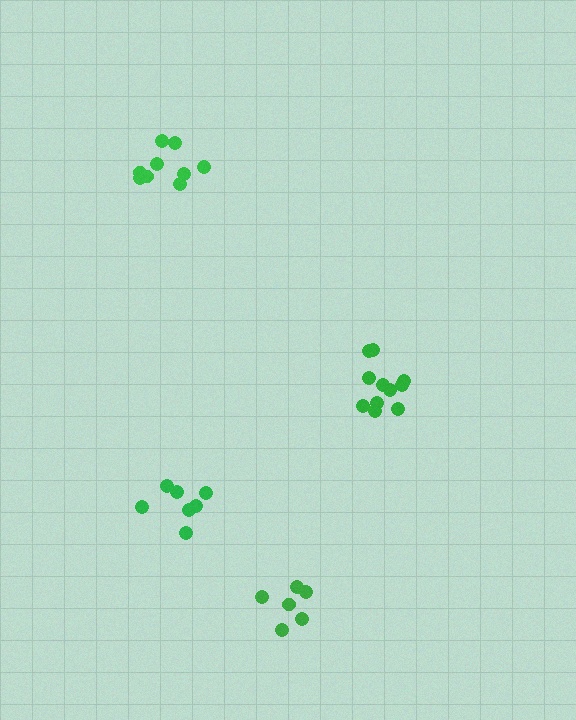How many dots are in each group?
Group 1: 7 dots, Group 2: 6 dots, Group 3: 11 dots, Group 4: 9 dots (33 total).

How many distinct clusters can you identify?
There are 4 distinct clusters.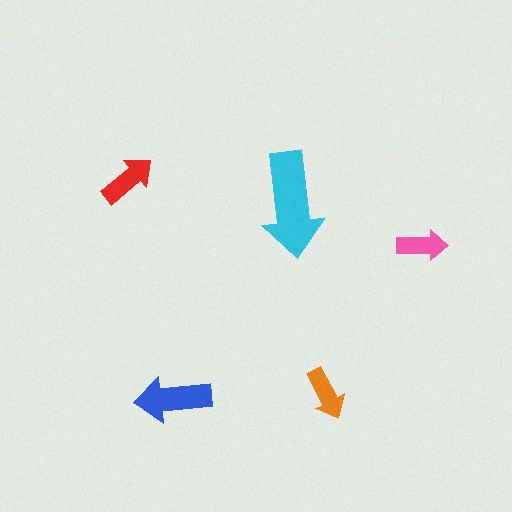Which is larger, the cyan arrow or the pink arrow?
The cyan one.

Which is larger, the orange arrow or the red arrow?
The red one.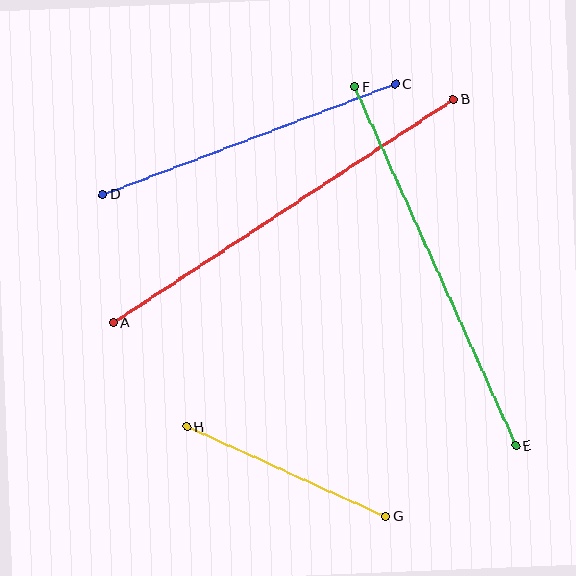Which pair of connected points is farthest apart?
Points A and B are farthest apart.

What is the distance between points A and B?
The distance is approximately 407 pixels.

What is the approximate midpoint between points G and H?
The midpoint is at approximately (286, 472) pixels.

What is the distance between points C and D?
The distance is approximately 312 pixels.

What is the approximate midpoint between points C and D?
The midpoint is at approximately (249, 139) pixels.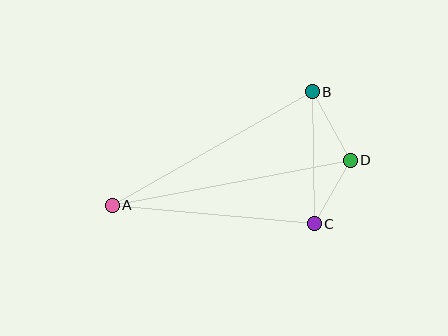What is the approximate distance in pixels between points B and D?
The distance between B and D is approximately 78 pixels.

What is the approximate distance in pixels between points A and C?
The distance between A and C is approximately 203 pixels.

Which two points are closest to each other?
Points C and D are closest to each other.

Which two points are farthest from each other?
Points A and D are farthest from each other.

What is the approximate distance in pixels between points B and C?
The distance between B and C is approximately 132 pixels.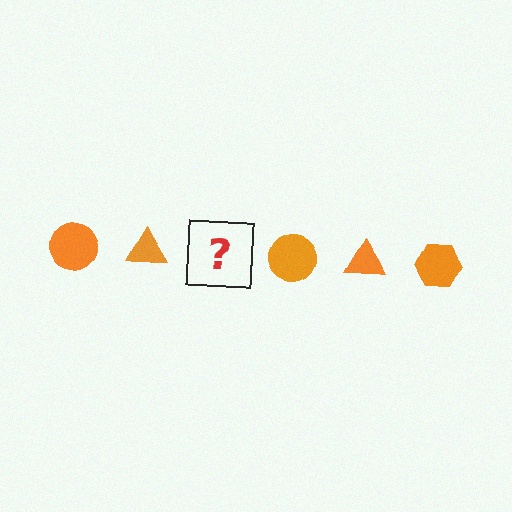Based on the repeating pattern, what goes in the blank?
The blank should be an orange hexagon.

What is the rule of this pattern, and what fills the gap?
The rule is that the pattern cycles through circle, triangle, hexagon shapes in orange. The gap should be filled with an orange hexagon.